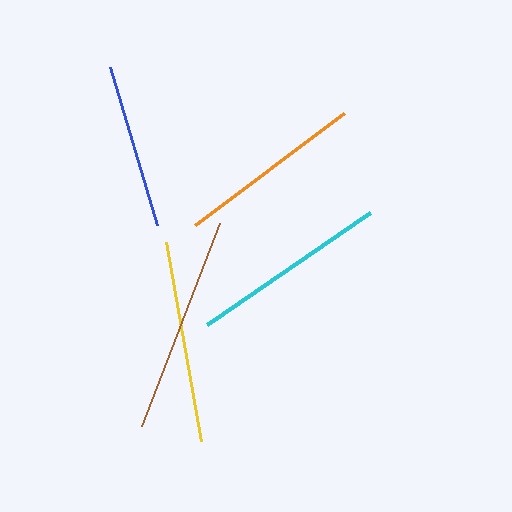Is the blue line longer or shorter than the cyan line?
The cyan line is longer than the blue line.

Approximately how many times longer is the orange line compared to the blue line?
The orange line is approximately 1.1 times the length of the blue line.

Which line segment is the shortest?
The blue line is the shortest at approximately 166 pixels.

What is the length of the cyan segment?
The cyan segment is approximately 198 pixels long.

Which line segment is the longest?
The brown line is the longest at approximately 218 pixels.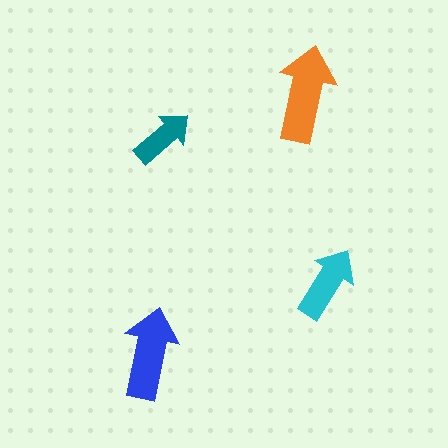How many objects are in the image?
There are 4 objects in the image.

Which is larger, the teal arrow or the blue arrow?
The blue one.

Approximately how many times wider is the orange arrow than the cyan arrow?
About 1.5 times wider.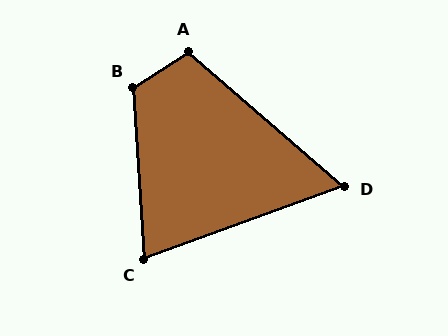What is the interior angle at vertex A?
Approximately 106 degrees (obtuse).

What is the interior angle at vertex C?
Approximately 74 degrees (acute).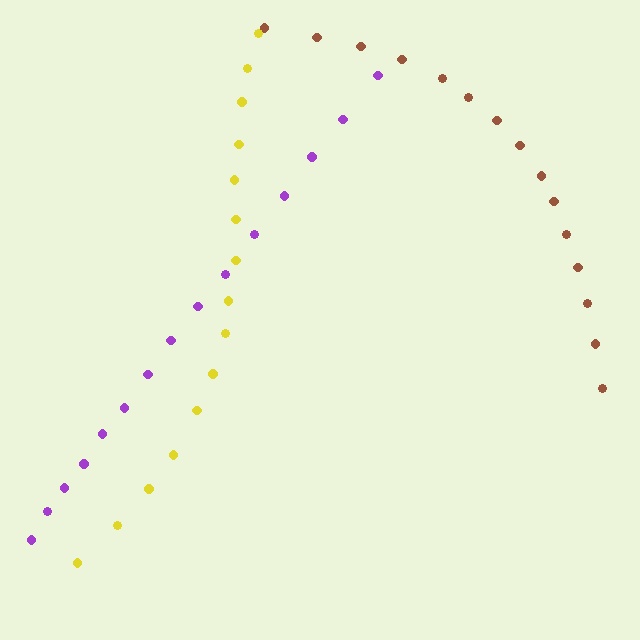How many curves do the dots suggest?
There are 3 distinct paths.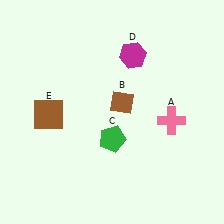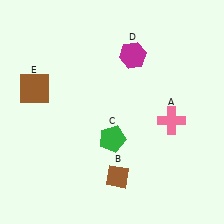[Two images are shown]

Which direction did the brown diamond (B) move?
The brown diamond (B) moved down.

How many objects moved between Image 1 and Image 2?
2 objects moved between the two images.